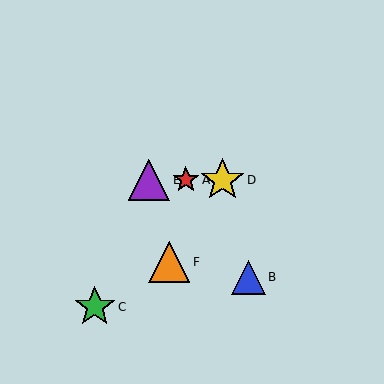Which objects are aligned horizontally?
Objects A, D, E are aligned horizontally.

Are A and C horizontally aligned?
No, A is at y≈180 and C is at y≈307.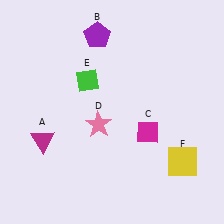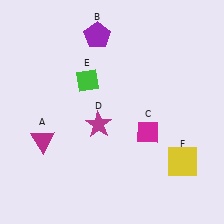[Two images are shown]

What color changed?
The star (D) changed from pink in Image 1 to magenta in Image 2.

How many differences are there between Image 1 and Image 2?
There is 1 difference between the two images.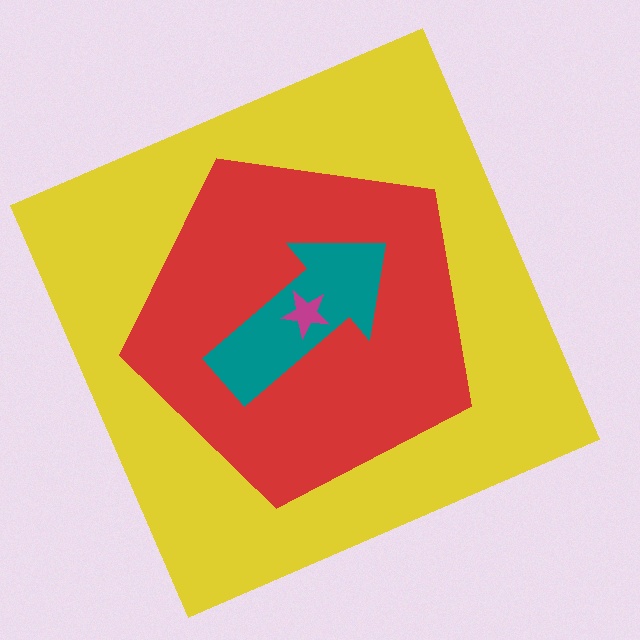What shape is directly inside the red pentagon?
The teal arrow.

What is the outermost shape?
The yellow square.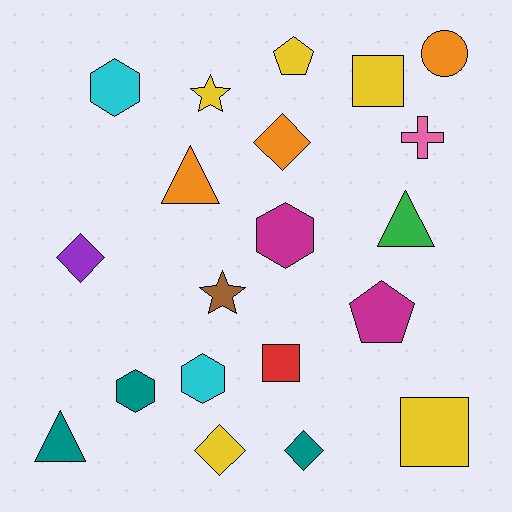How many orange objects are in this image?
There are 3 orange objects.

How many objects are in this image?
There are 20 objects.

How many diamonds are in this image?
There are 4 diamonds.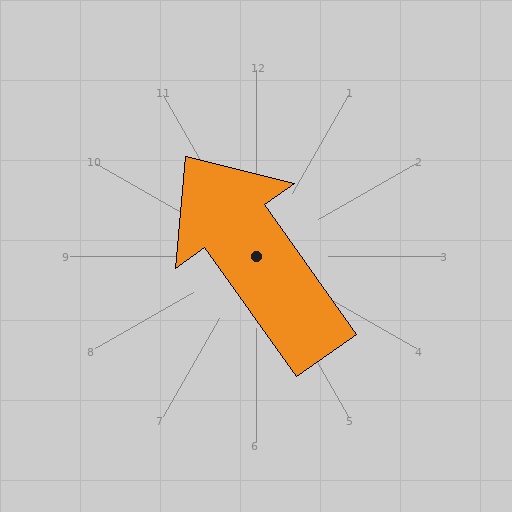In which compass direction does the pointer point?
Northwest.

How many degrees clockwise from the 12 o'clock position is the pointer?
Approximately 325 degrees.